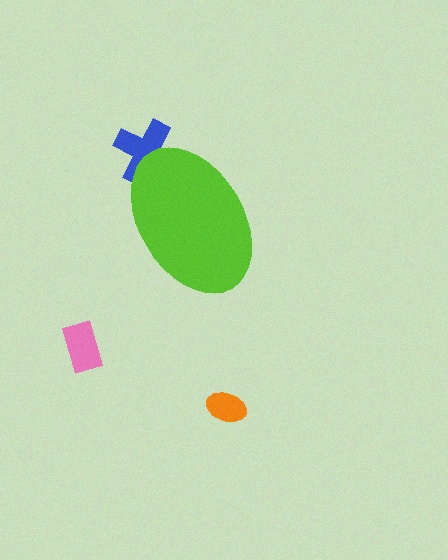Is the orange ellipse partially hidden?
No, the orange ellipse is fully visible.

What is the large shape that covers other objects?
A lime ellipse.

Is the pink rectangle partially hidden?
No, the pink rectangle is fully visible.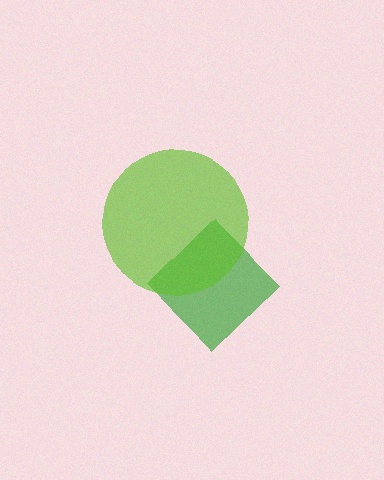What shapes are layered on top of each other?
The layered shapes are: a green diamond, a lime circle.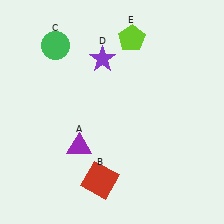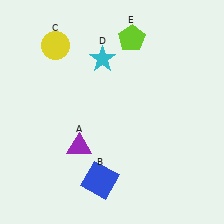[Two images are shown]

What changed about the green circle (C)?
In Image 1, C is green. In Image 2, it changed to yellow.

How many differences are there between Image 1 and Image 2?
There are 3 differences between the two images.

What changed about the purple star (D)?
In Image 1, D is purple. In Image 2, it changed to cyan.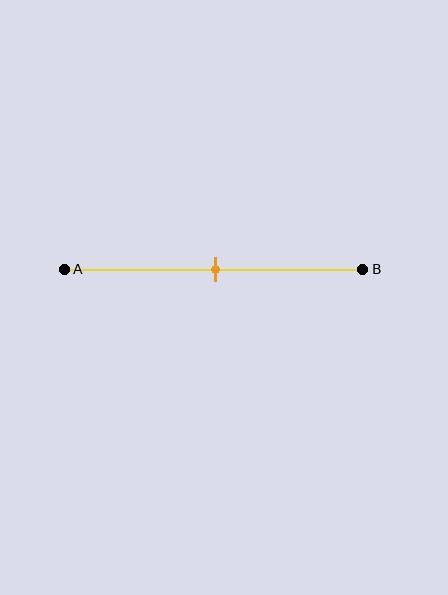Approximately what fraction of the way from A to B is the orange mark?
The orange mark is approximately 50% of the way from A to B.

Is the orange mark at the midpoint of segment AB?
Yes, the mark is approximately at the midpoint.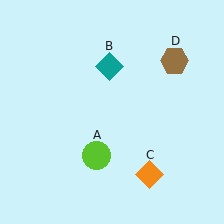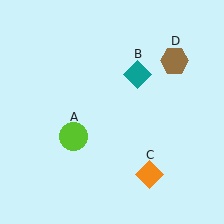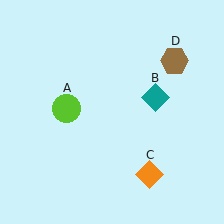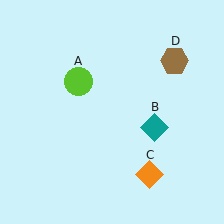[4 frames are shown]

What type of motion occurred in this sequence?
The lime circle (object A), teal diamond (object B) rotated clockwise around the center of the scene.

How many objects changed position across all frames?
2 objects changed position: lime circle (object A), teal diamond (object B).